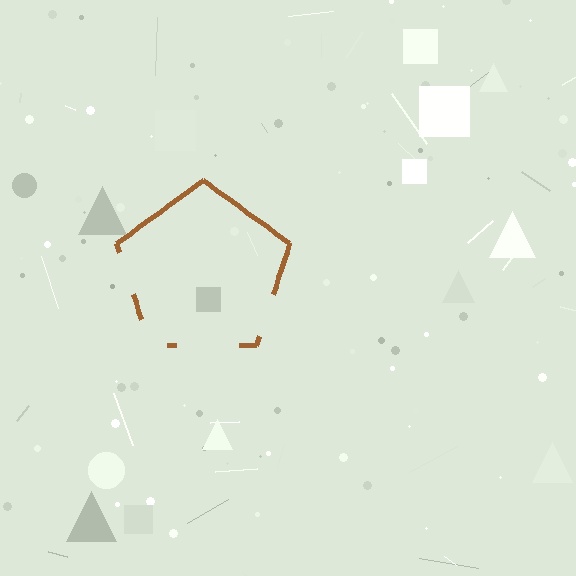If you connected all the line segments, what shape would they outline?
They would outline a pentagon.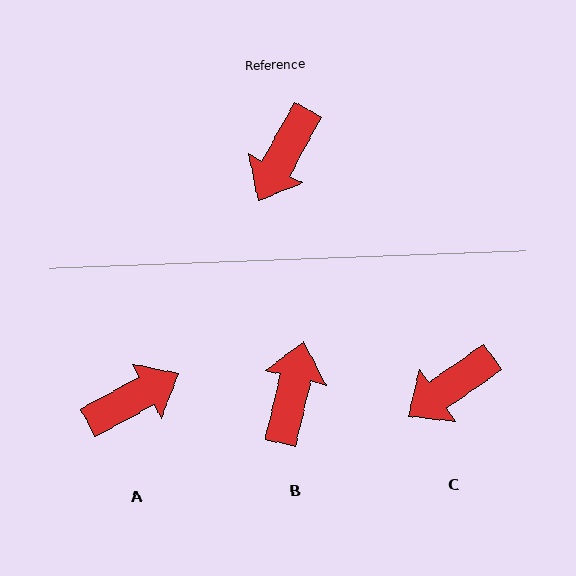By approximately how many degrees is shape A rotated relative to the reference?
Approximately 147 degrees counter-clockwise.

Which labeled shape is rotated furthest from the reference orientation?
B, about 165 degrees away.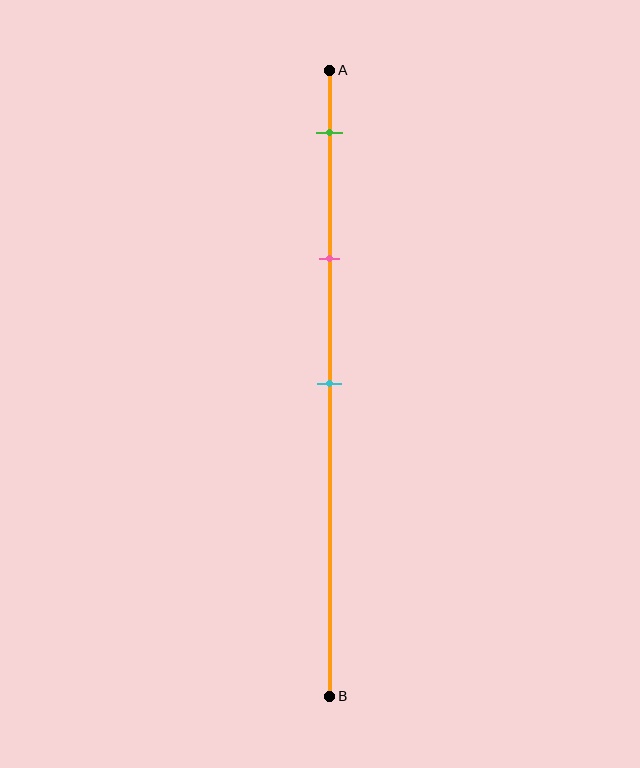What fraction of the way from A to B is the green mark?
The green mark is approximately 10% (0.1) of the way from A to B.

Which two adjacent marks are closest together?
The green and pink marks are the closest adjacent pair.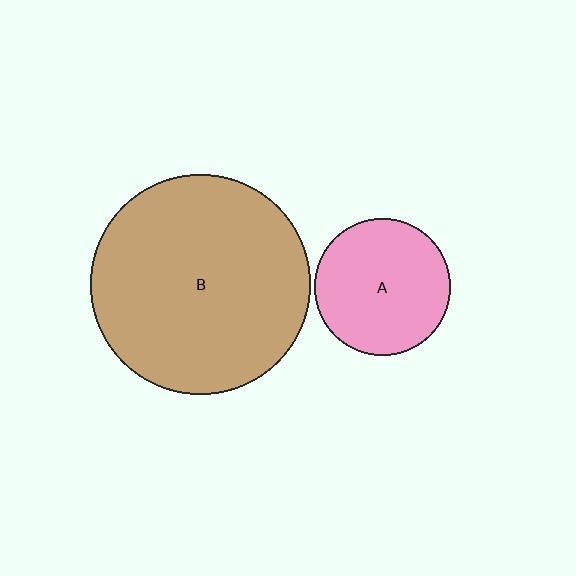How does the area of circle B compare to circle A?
Approximately 2.6 times.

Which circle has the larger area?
Circle B (brown).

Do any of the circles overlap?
No, none of the circles overlap.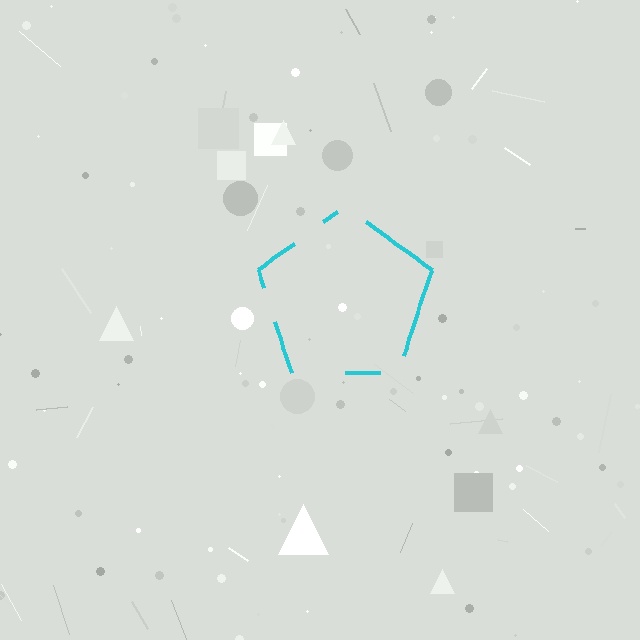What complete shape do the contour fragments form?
The contour fragments form a pentagon.